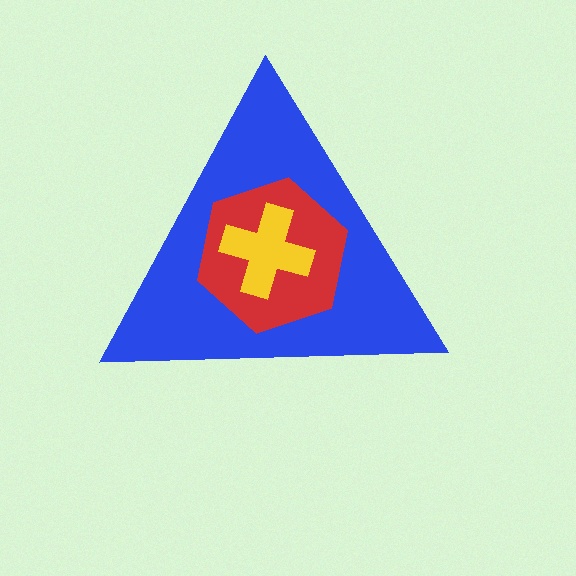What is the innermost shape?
The yellow cross.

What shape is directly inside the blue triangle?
The red hexagon.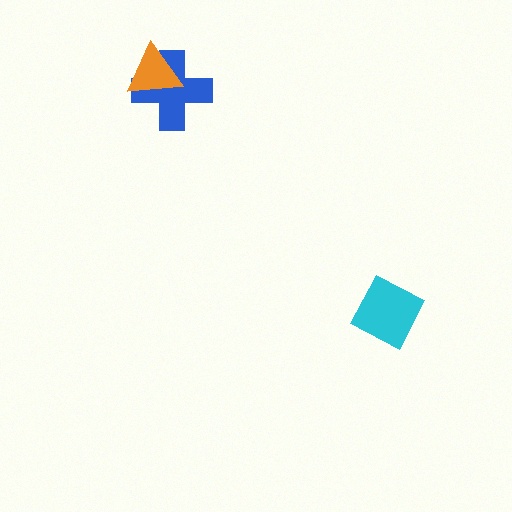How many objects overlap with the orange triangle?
1 object overlaps with the orange triangle.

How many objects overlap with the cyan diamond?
0 objects overlap with the cyan diamond.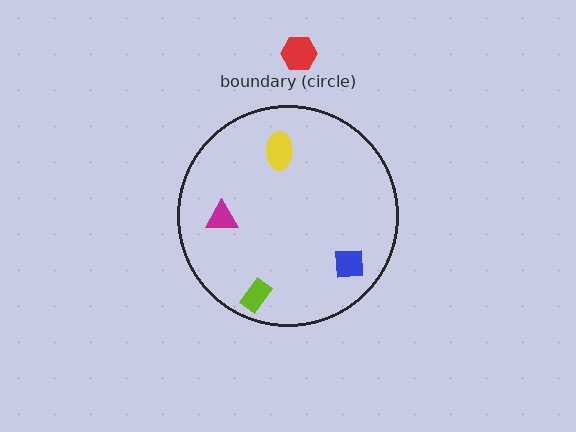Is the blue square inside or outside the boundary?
Inside.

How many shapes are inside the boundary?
4 inside, 1 outside.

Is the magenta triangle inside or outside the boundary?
Inside.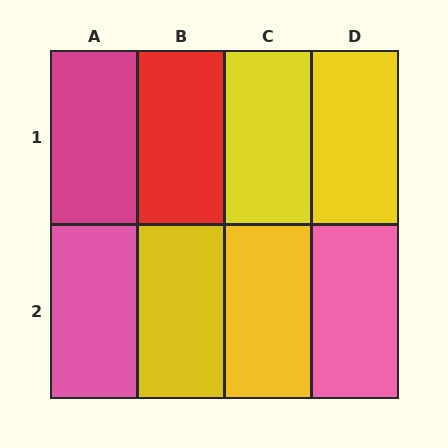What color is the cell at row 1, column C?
Yellow.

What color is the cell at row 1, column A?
Magenta.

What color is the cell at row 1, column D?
Yellow.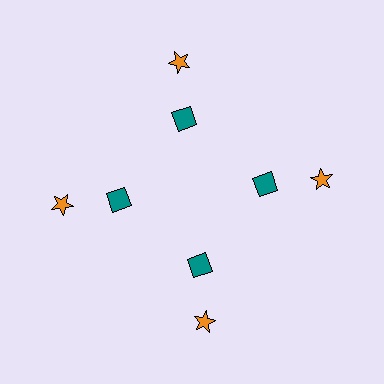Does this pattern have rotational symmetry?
Yes, this pattern has 4-fold rotational symmetry. It looks the same after rotating 90 degrees around the center.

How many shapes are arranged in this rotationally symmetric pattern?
There are 8 shapes, arranged in 4 groups of 2.